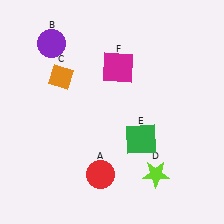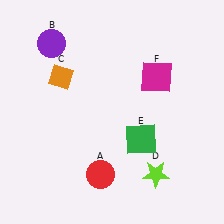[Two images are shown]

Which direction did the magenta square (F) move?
The magenta square (F) moved right.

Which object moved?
The magenta square (F) moved right.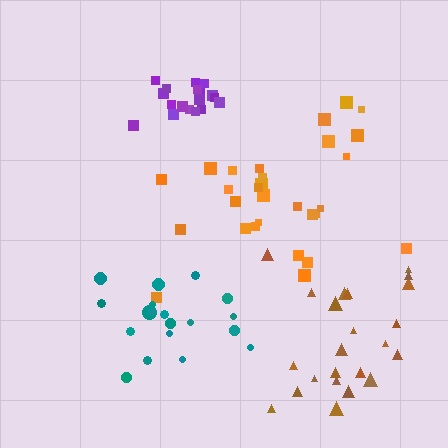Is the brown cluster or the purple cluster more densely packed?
Purple.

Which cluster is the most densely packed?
Purple.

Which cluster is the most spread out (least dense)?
Brown.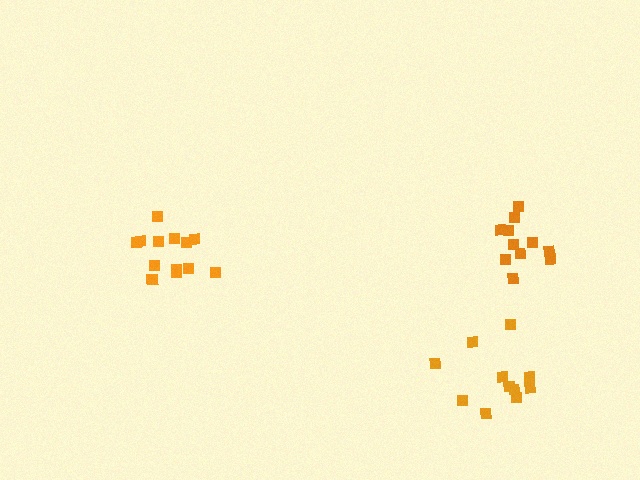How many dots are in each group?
Group 1: 11 dots, Group 2: 11 dots, Group 3: 13 dots (35 total).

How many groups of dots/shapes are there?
There are 3 groups.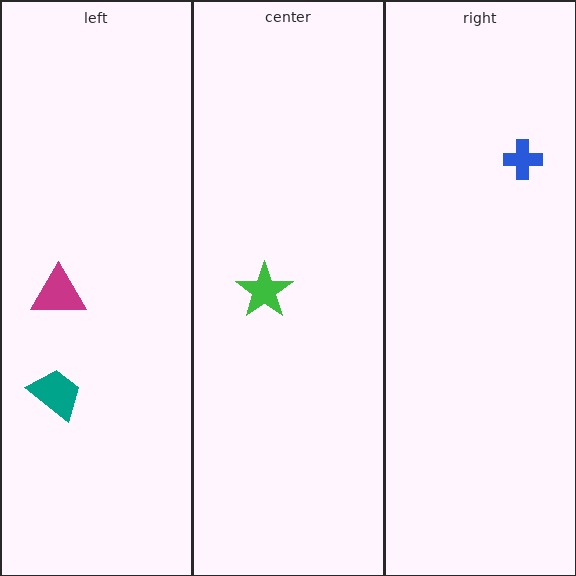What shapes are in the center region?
The green star.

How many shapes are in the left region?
2.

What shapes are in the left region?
The magenta triangle, the teal trapezoid.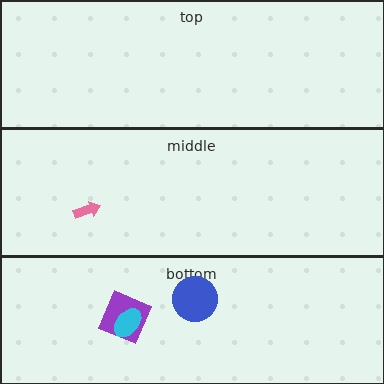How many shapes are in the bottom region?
3.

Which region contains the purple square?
The bottom region.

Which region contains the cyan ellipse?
The bottom region.